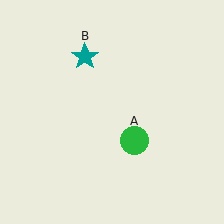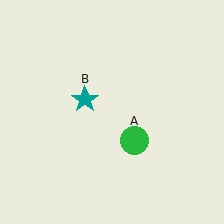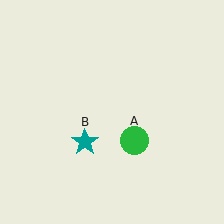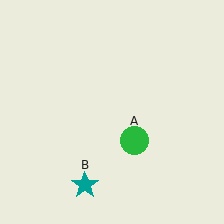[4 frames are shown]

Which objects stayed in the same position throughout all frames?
Green circle (object A) remained stationary.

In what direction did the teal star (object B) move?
The teal star (object B) moved down.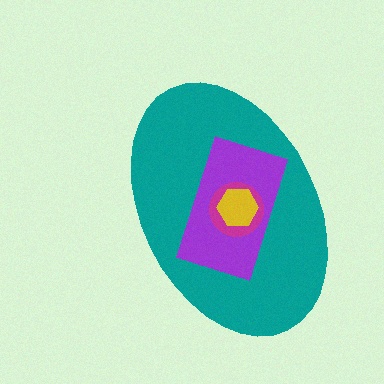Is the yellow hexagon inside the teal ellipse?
Yes.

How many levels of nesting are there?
4.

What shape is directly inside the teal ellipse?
The purple rectangle.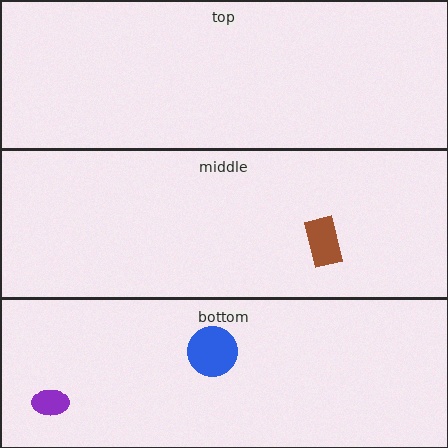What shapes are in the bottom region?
The purple ellipse, the blue circle.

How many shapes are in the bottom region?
2.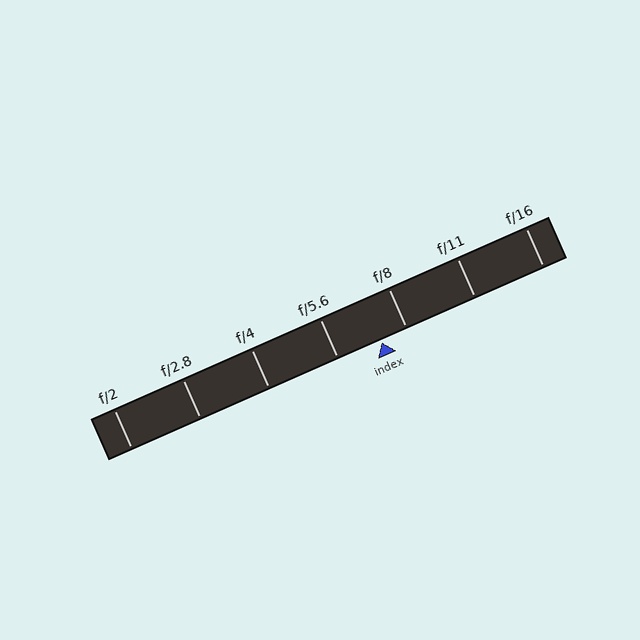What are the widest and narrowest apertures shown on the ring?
The widest aperture shown is f/2 and the narrowest is f/16.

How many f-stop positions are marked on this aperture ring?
There are 7 f-stop positions marked.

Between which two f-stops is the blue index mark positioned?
The index mark is between f/5.6 and f/8.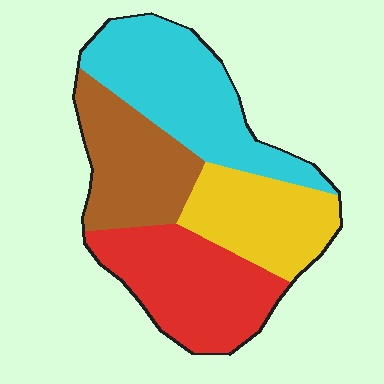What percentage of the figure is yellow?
Yellow covers around 20% of the figure.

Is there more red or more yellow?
Red.